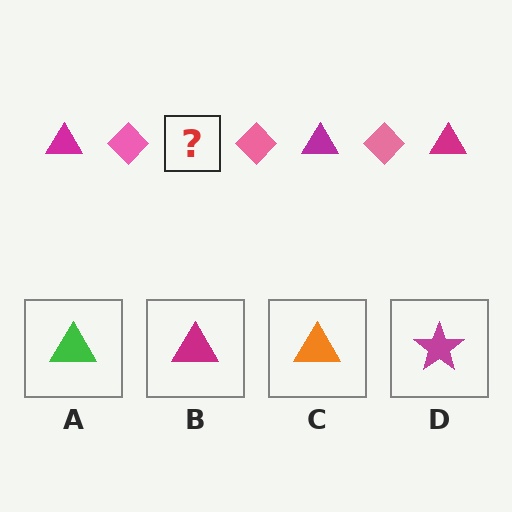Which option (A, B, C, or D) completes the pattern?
B.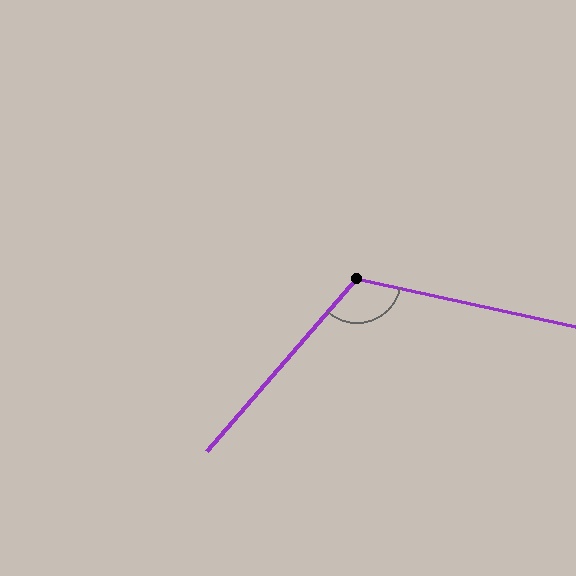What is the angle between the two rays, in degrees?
Approximately 119 degrees.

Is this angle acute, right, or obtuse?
It is obtuse.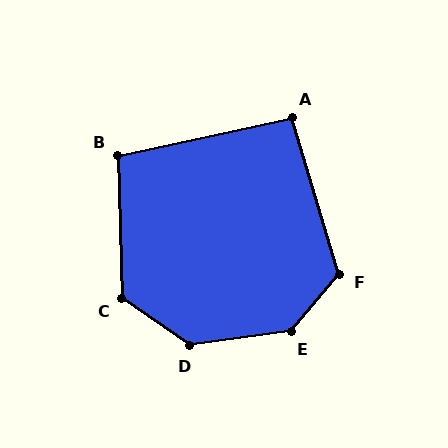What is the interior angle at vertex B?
Approximately 100 degrees (obtuse).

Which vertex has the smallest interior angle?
A, at approximately 95 degrees.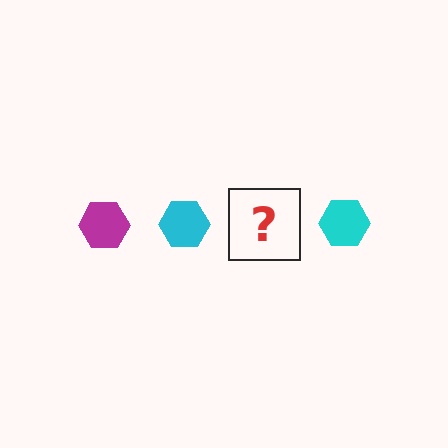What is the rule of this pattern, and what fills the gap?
The rule is that the pattern cycles through magenta, cyan hexagons. The gap should be filled with a magenta hexagon.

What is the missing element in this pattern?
The missing element is a magenta hexagon.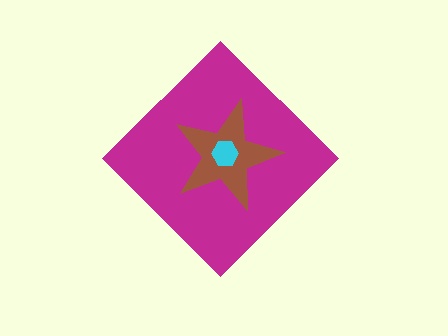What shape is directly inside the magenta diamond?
The brown star.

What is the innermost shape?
The cyan hexagon.